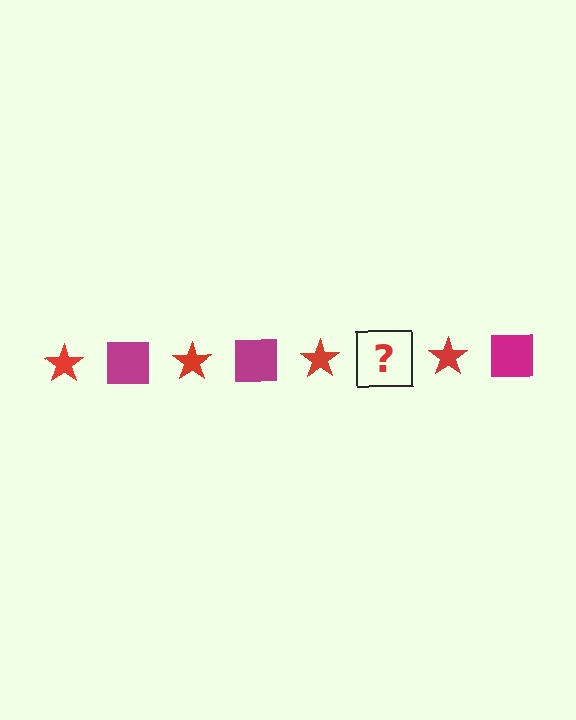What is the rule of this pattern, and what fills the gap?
The rule is that the pattern alternates between red star and magenta square. The gap should be filled with a magenta square.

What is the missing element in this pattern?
The missing element is a magenta square.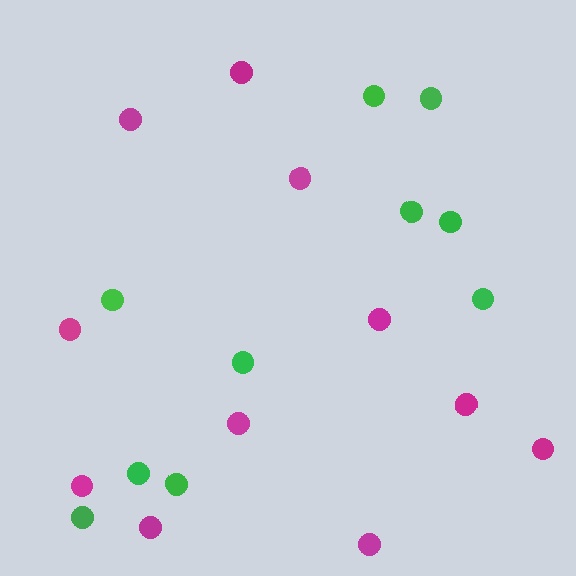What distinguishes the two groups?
There are 2 groups: one group of green circles (10) and one group of magenta circles (11).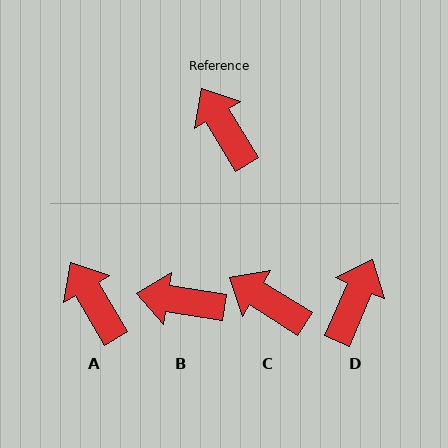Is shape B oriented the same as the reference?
No, it is off by about 50 degrees.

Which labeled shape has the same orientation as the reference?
A.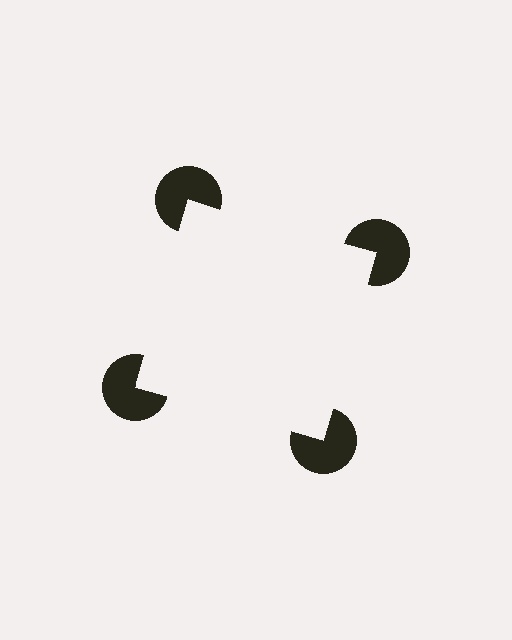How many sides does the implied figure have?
4 sides.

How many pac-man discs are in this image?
There are 4 — one at each vertex of the illusory square.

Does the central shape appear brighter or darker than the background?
It typically appears slightly brighter than the background, even though no actual brightness change is drawn.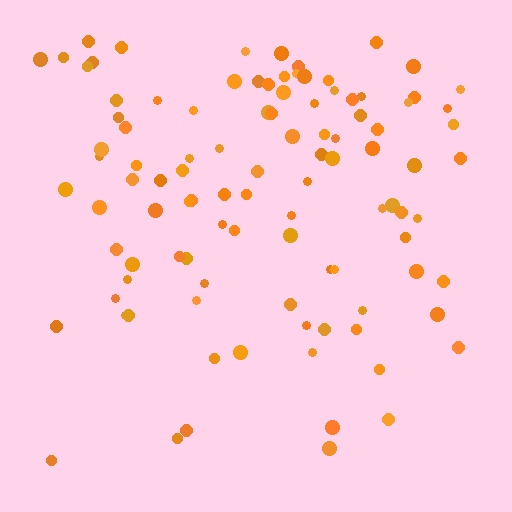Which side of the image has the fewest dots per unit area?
The bottom.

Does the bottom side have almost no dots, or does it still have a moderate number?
Still a moderate number, just noticeably fewer than the top.